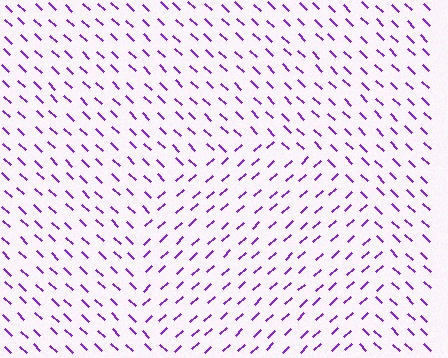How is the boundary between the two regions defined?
The boundary is defined purely by a change in line orientation (approximately 86 degrees difference). All lines are the same color and thickness.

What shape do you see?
I see a circle.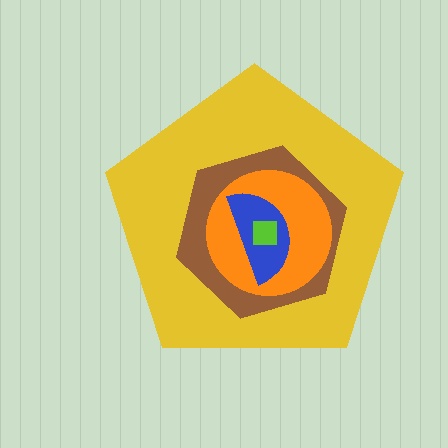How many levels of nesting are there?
5.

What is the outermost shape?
The yellow pentagon.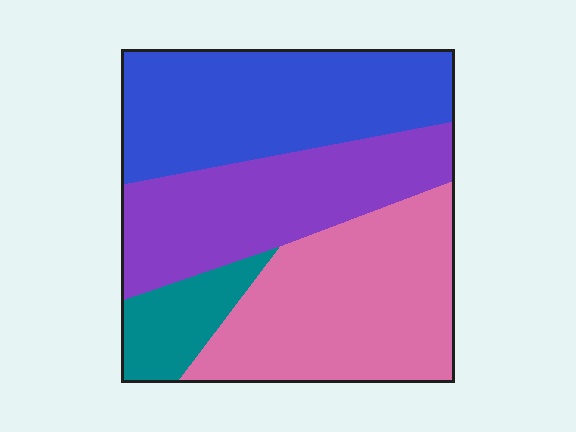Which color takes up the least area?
Teal, at roughly 10%.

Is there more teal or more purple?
Purple.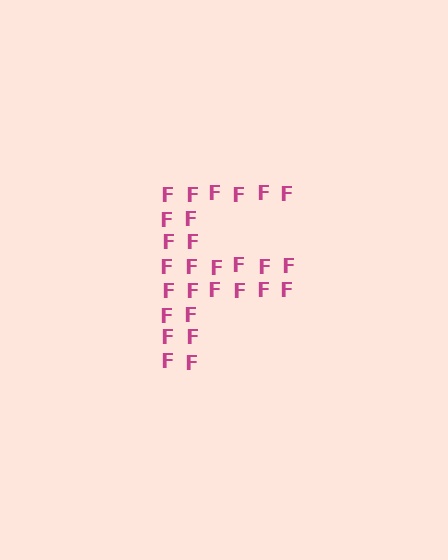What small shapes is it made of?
It is made of small letter F's.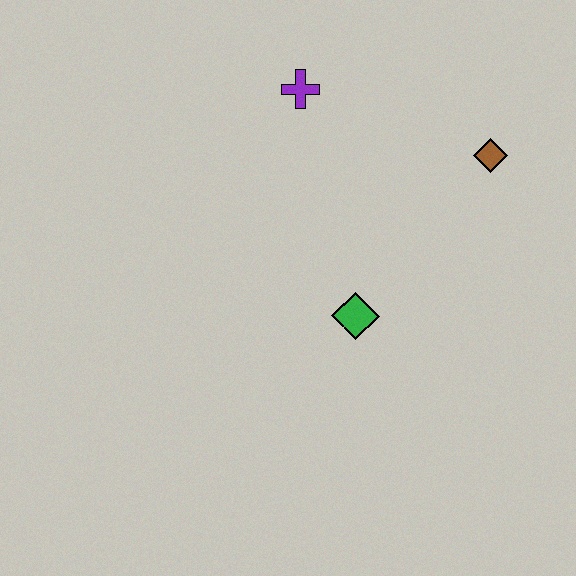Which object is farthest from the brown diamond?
The green diamond is farthest from the brown diamond.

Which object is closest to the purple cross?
The brown diamond is closest to the purple cross.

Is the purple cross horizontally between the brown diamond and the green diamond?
No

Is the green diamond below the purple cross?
Yes